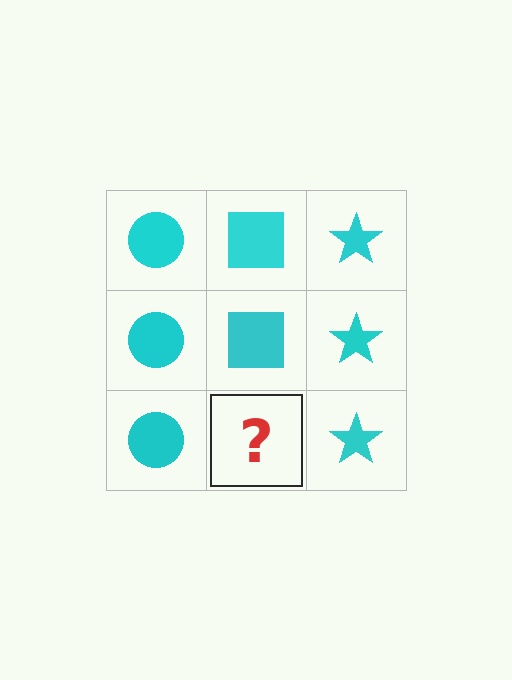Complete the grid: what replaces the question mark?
The question mark should be replaced with a cyan square.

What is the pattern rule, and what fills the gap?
The rule is that each column has a consistent shape. The gap should be filled with a cyan square.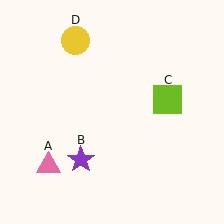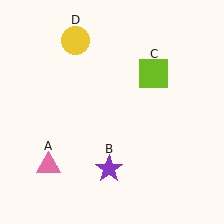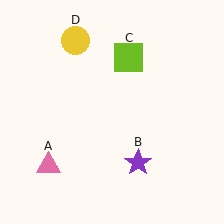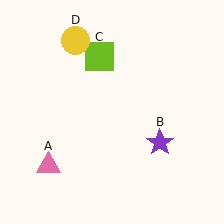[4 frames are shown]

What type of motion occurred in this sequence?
The purple star (object B), lime square (object C) rotated counterclockwise around the center of the scene.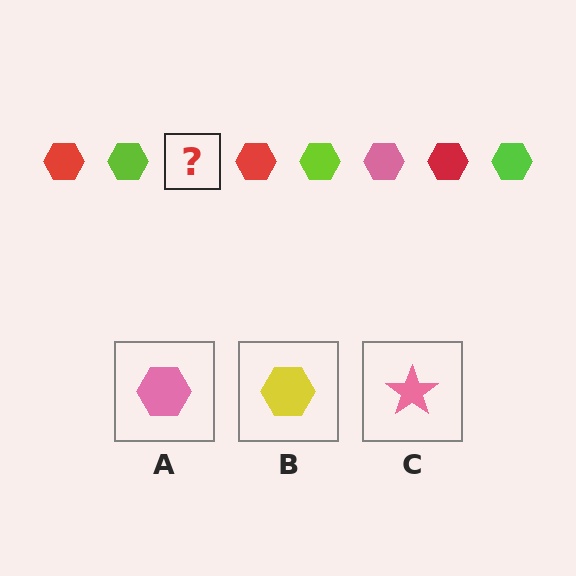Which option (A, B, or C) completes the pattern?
A.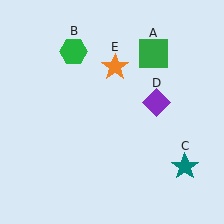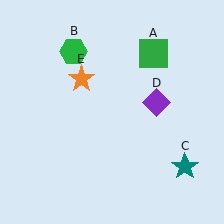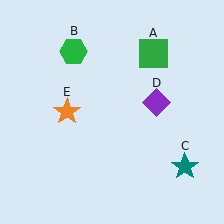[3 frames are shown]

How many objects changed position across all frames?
1 object changed position: orange star (object E).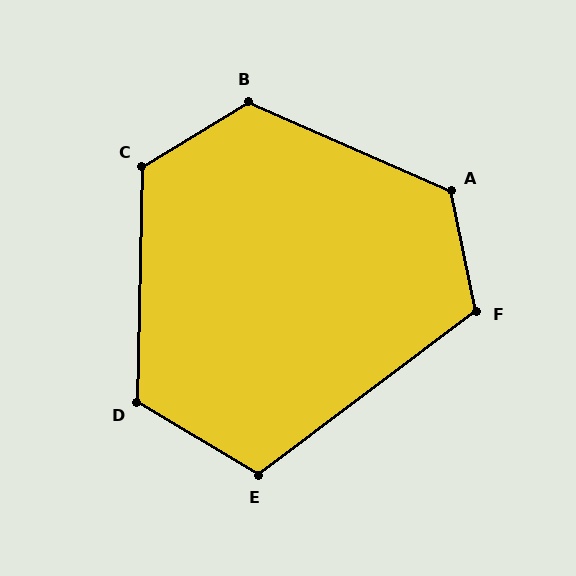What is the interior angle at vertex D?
Approximately 120 degrees (obtuse).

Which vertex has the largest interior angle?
A, at approximately 125 degrees.